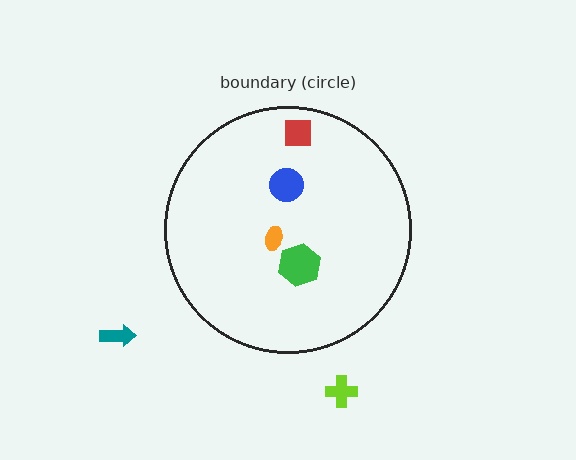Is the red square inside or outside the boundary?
Inside.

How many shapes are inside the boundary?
4 inside, 2 outside.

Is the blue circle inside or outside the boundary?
Inside.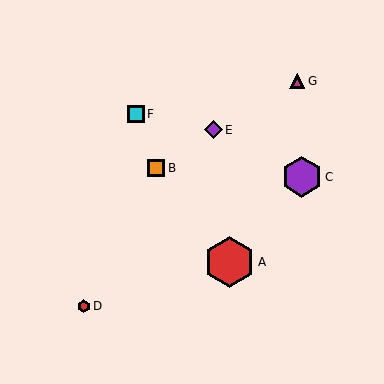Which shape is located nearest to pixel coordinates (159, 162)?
The orange square (labeled B) at (156, 168) is nearest to that location.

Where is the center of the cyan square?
The center of the cyan square is at (136, 114).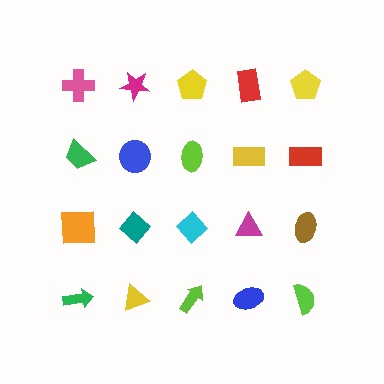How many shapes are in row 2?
5 shapes.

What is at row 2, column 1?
A green trapezoid.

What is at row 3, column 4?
A magenta triangle.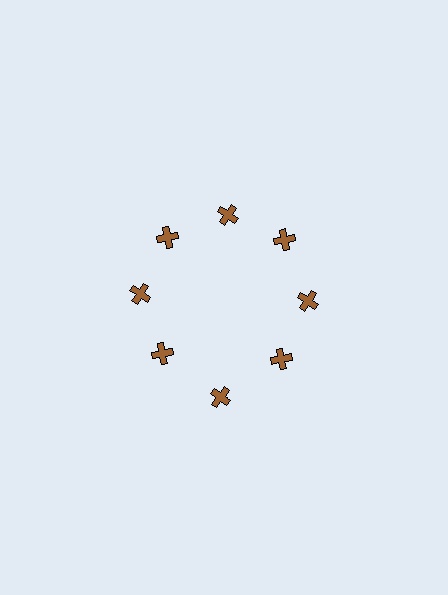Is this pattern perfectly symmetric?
No. The 8 brown crosses are arranged in a ring, but one element near the 6 o'clock position is pushed outward from the center, breaking the 8-fold rotational symmetry.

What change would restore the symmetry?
The symmetry would be restored by moving it inward, back onto the ring so that all 8 crosses sit at equal angles and equal distance from the center.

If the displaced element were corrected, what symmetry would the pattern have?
It would have 8-fold rotational symmetry — the pattern would map onto itself every 45 degrees.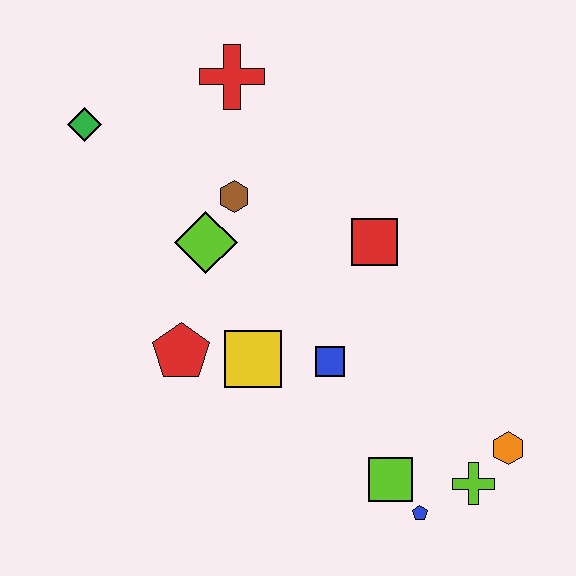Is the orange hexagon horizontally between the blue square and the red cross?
No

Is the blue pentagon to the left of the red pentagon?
No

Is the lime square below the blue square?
Yes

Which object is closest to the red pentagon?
The yellow square is closest to the red pentagon.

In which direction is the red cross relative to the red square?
The red cross is above the red square.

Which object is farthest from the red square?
The green diamond is farthest from the red square.